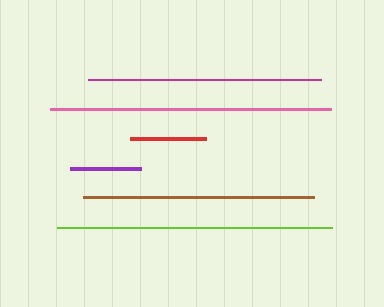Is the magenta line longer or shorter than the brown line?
The magenta line is longer than the brown line.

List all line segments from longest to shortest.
From longest to shortest: pink, lime, magenta, brown, red, purple.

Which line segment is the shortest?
The purple line is the shortest at approximately 71 pixels.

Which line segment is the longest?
The pink line is the longest at approximately 281 pixels.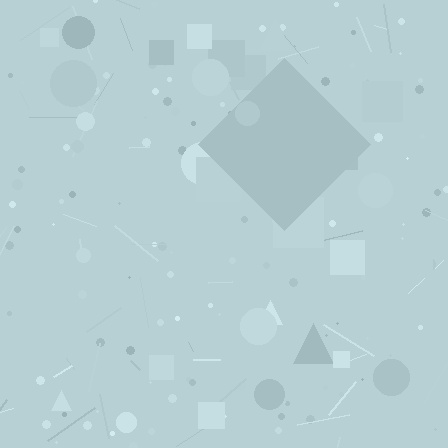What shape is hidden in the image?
A diamond is hidden in the image.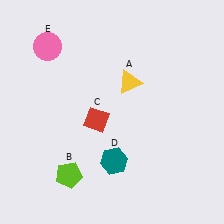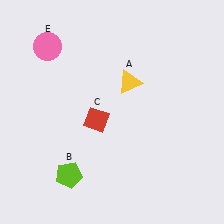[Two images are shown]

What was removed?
The teal hexagon (D) was removed in Image 2.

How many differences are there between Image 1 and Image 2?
There is 1 difference between the two images.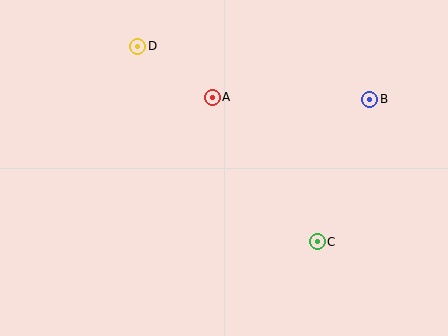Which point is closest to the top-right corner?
Point B is closest to the top-right corner.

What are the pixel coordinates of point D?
Point D is at (138, 46).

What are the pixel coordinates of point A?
Point A is at (212, 97).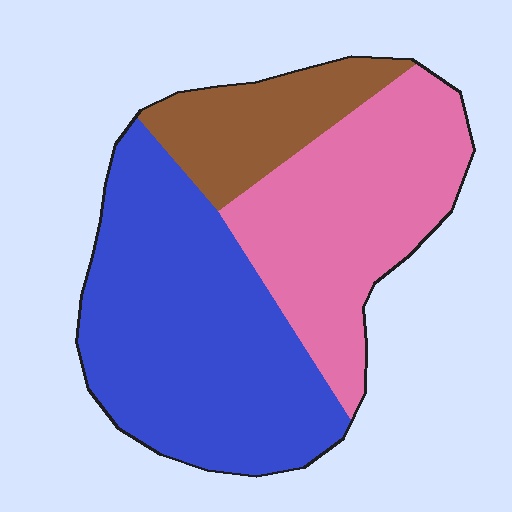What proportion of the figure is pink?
Pink covers roughly 35% of the figure.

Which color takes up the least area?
Brown, at roughly 15%.